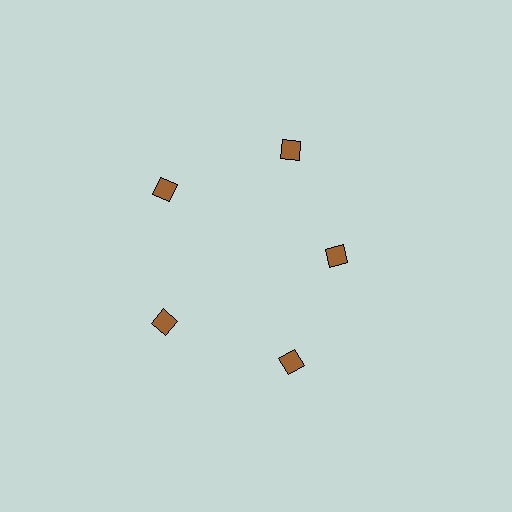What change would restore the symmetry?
The symmetry would be restored by moving it outward, back onto the ring so that all 5 diamonds sit at equal angles and equal distance from the center.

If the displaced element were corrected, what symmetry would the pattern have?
It would have 5-fold rotational symmetry — the pattern would map onto itself every 72 degrees.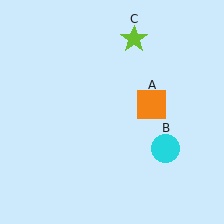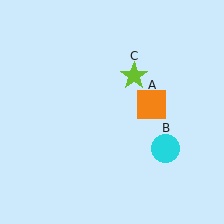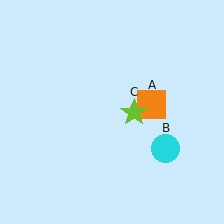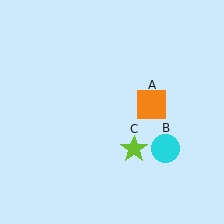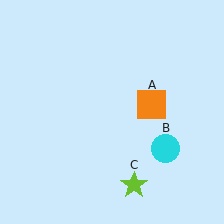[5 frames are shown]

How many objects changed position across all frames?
1 object changed position: lime star (object C).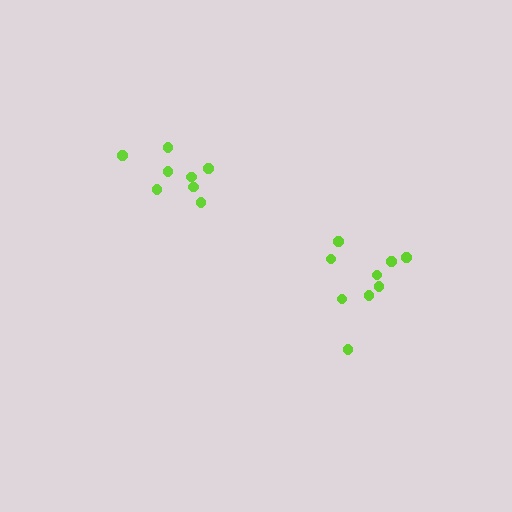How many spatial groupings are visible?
There are 2 spatial groupings.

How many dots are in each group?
Group 1: 9 dots, Group 2: 8 dots (17 total).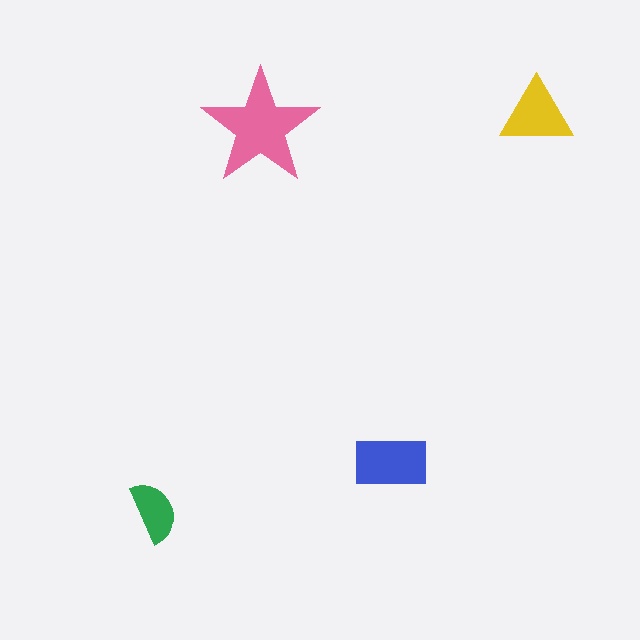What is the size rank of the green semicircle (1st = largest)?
4th.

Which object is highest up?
The yellow triangle is topmost.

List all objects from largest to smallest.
The pink star, the blue rectangle, the yellow triangle, the green semicircle.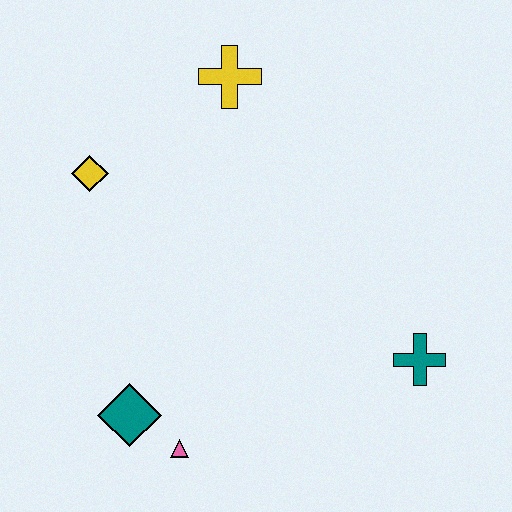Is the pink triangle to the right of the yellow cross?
No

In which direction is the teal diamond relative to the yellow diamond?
The teal diamond is below the yellow diamond.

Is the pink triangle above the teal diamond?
No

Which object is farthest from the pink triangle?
The yellow cross is farthest from the pink triangle.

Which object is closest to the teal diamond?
The pink triangle is closest to the teal diamond.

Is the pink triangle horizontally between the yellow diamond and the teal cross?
Yes